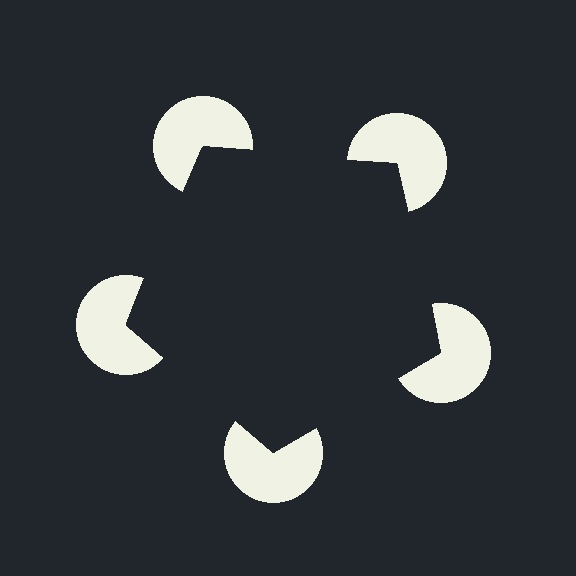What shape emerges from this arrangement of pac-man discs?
An illusory pentagon — its edges are inferred from the aligned wedge cuts in the pac-man discs, not physically drawn.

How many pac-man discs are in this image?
There are 5 — one at each vertex of the illusory pentagon.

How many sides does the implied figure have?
5 sides.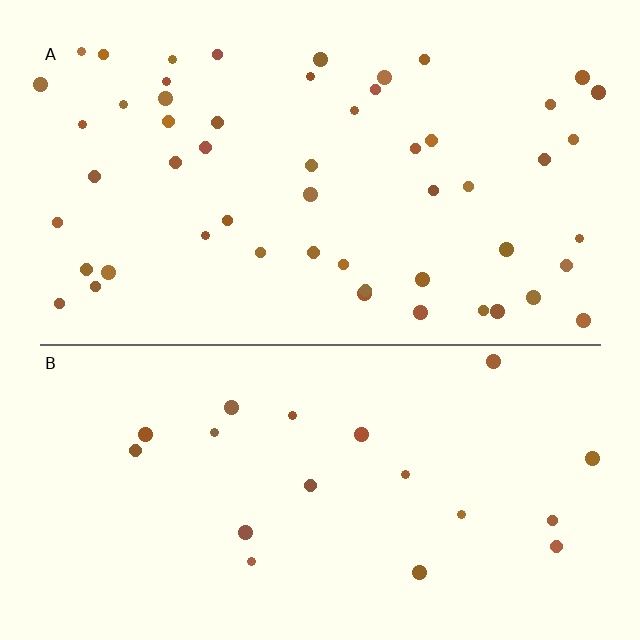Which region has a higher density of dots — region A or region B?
A (the top).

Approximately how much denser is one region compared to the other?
Approximately 2.7× — region A over region B.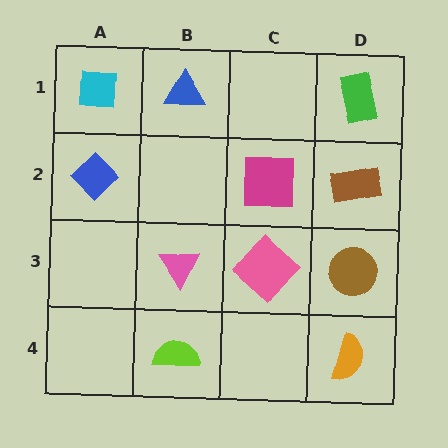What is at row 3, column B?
A pink triangle.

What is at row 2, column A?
A blue diamond.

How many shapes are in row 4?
2 shapes.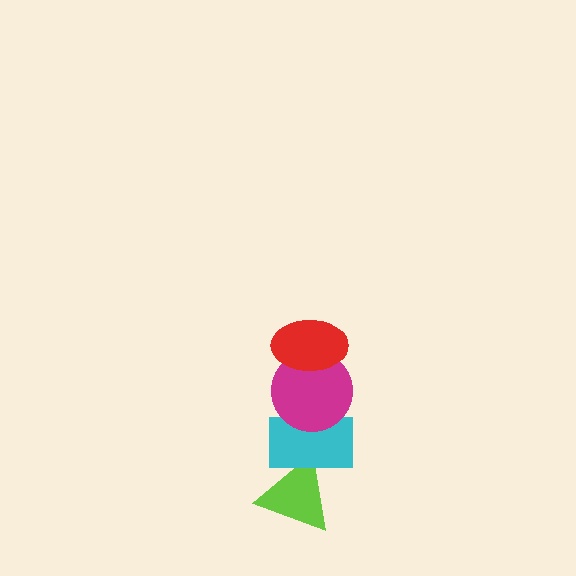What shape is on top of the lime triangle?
The cyan rectangle is on top of the lime triangle.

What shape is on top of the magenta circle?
The red ellipse is on top of the magenta circle.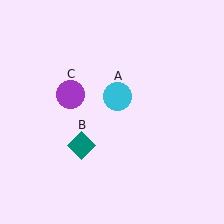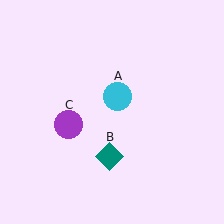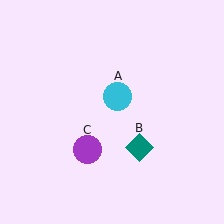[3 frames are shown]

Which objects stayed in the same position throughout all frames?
Cyan circle (object A) remained stationary.